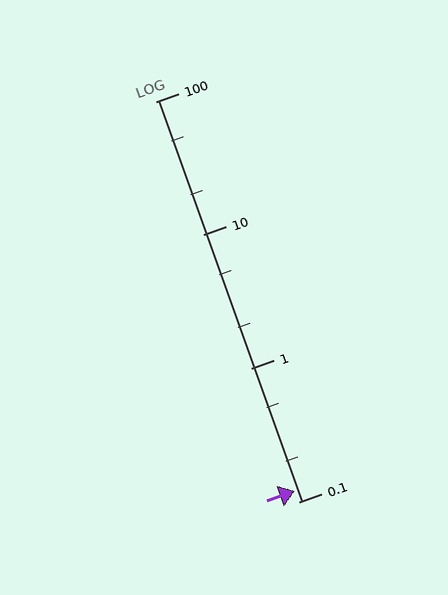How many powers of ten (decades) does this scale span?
The scale spans 3 decades, from 0.1 to 100.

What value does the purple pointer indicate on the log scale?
The pointer indicates approximately 0.12.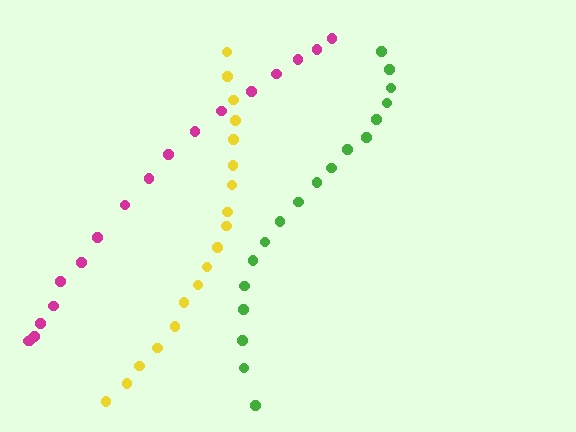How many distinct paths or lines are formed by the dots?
There are 3 distinct paths.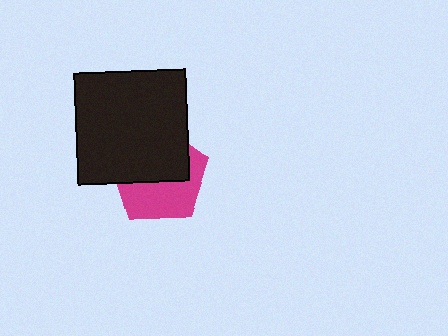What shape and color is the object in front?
The object in front is a black square.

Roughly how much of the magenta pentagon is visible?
About half of it is visible (roughly 48%).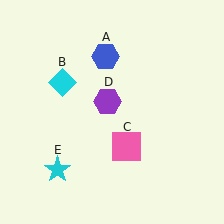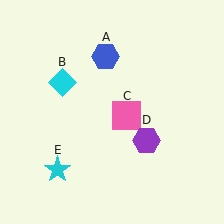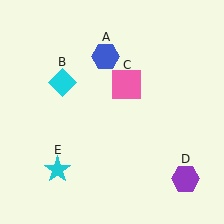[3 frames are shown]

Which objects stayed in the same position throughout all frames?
Blue hexagon (object A) and cyan diamond (object B) and cyan star (object E) remained stationary.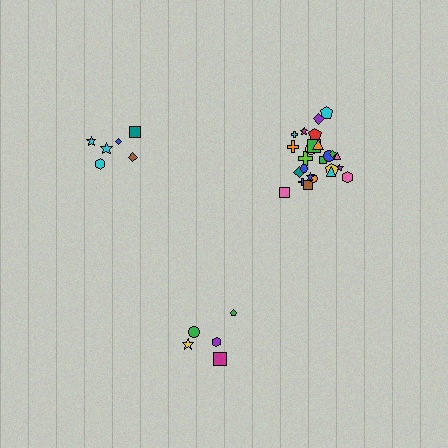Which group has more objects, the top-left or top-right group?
The top-right group.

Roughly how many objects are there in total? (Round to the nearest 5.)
Roughly 35 objects in total.